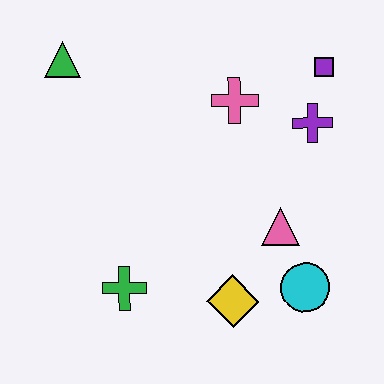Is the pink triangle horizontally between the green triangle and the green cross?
No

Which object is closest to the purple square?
The purple cross is closest to the purple square.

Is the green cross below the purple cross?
Yes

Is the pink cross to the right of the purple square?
No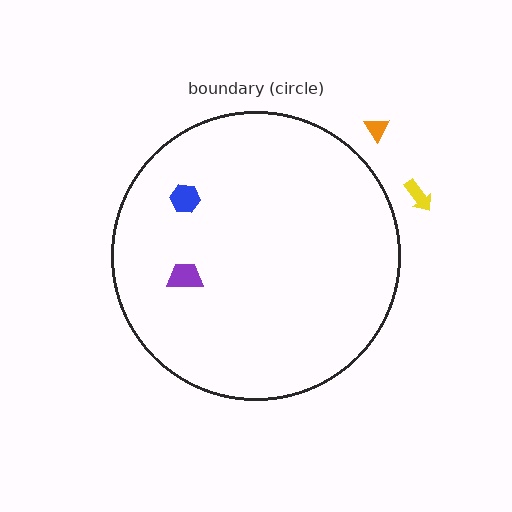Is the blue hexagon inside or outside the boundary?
Inside.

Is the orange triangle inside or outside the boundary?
Outside.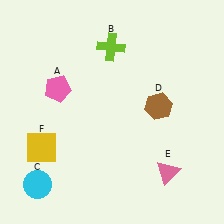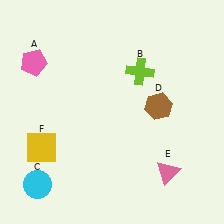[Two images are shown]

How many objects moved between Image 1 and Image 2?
2 objects moved between the two images.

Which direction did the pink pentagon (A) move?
The pink pentagon (A) moved up.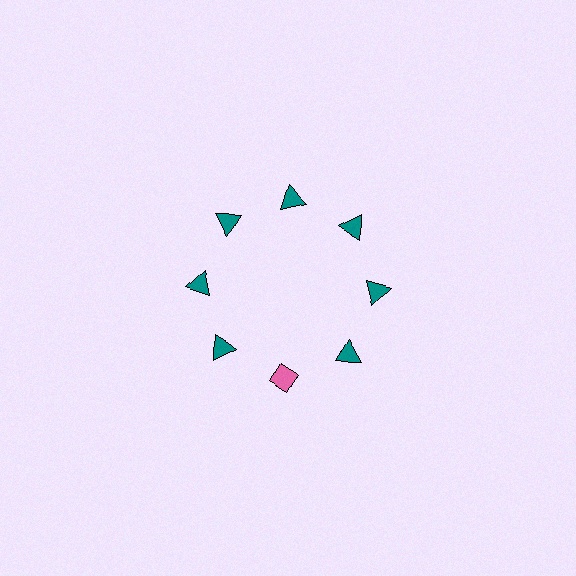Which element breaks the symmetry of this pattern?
The pink diamond at roughly the 6 o'clock position breaks the symmetry. All other shapes are teal triangles.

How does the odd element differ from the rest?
It differs in both color (pink instead of teal) and shape (diamond instead of triangle).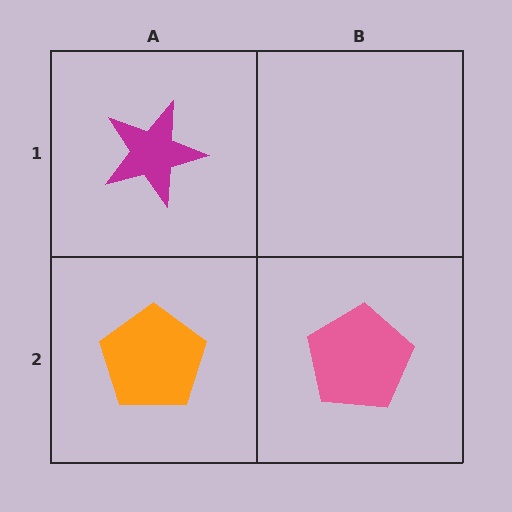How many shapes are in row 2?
2 shapes.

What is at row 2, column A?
An orange pentagon.